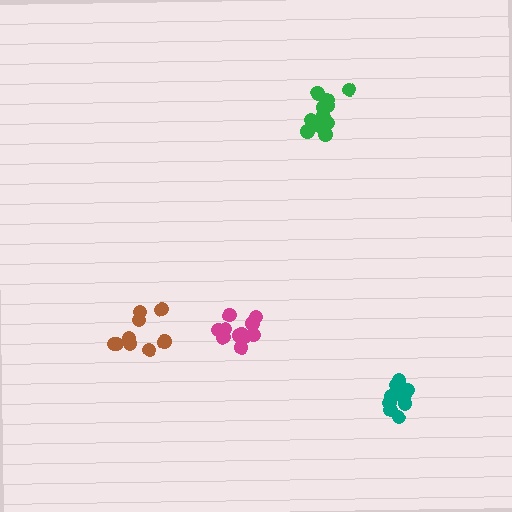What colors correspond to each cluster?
The clusters are colored: green, magenta, teal, brown.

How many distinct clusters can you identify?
There are 4 distinct clusters.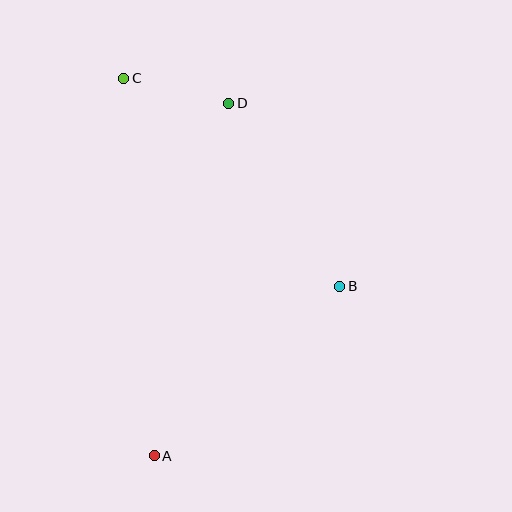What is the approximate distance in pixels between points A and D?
The distance between A and D is approximately 360 pixels.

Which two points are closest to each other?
Points C and D are closest to each other.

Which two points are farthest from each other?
Points A and C are farthest from each other.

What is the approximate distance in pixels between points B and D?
The distance between B and D is approximately 214 pixels.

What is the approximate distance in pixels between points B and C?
The distance between B and C is approximately 300 pixels.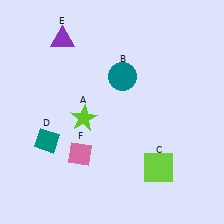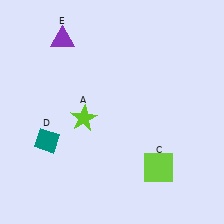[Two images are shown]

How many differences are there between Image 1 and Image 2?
There are 2 differences between the two images.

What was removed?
The teal circle (B), the pink diamond (F) were removed in Image 2.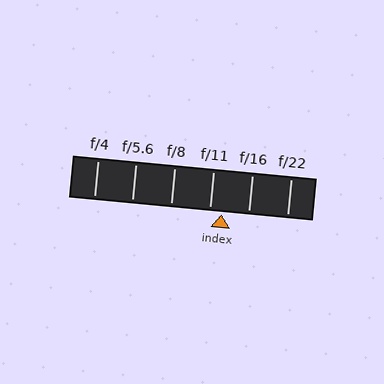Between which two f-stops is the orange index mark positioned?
The index mark is between f/11 and f/16.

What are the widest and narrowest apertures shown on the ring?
The widest aperture shown is f/4 and the narrowest is f/22.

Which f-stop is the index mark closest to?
The index mark is closest to f/11.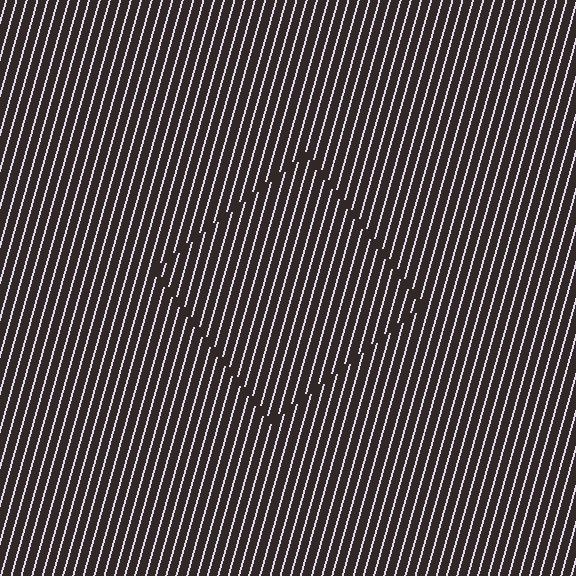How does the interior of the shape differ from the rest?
The interior of the shape contains the same grating, shifted by half a period — the contour is defined by the phase discontinuity where line-ends from the inner and outer gratings abut.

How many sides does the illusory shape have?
4 sides — the line-ends trace a square.